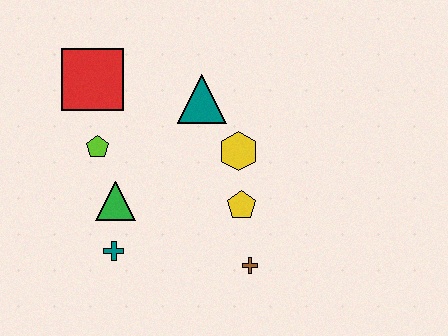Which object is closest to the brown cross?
The yellow pentagon is closest to the brown cross.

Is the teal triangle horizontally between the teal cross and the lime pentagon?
No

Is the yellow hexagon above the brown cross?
Yes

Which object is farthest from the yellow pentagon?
The red square is farthest from the yellow pentagon.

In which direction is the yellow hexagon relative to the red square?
The yellow hexagon is to the right of the red square.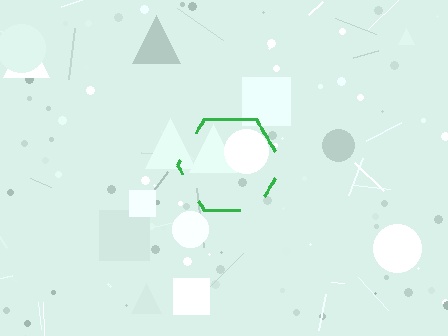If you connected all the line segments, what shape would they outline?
They would outline a hexagon.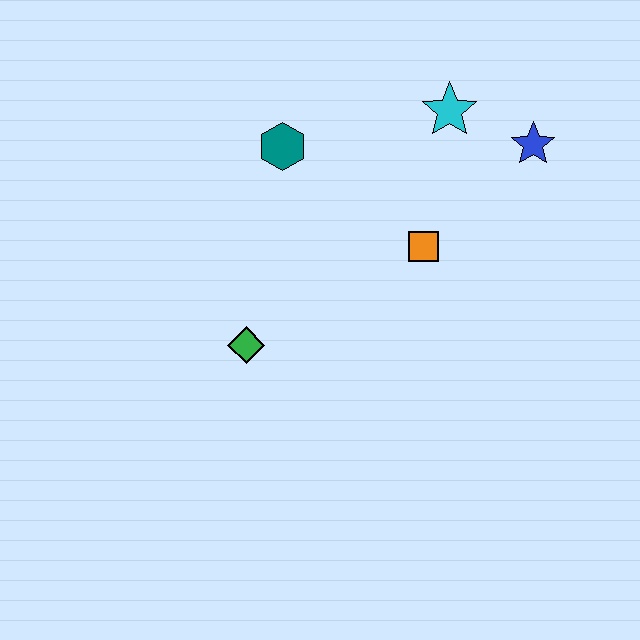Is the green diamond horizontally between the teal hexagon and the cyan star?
No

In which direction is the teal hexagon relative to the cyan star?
The teal hexagon is to the left of the cyan star.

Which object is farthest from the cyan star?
The green diamond is farthest from the cyan star.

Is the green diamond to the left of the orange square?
Yes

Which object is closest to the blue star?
The cyan star is closest to the blue star.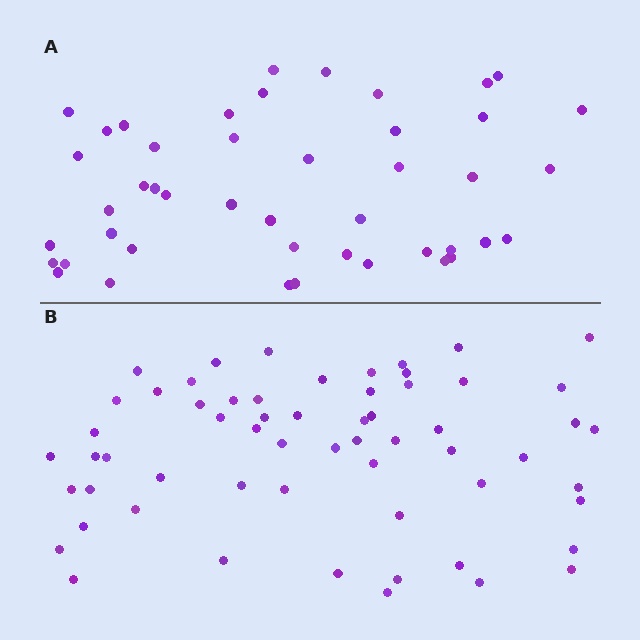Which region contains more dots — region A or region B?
Region B (the bottom region) has more dots.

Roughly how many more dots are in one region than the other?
Region B has approximately 15 more dots than region A.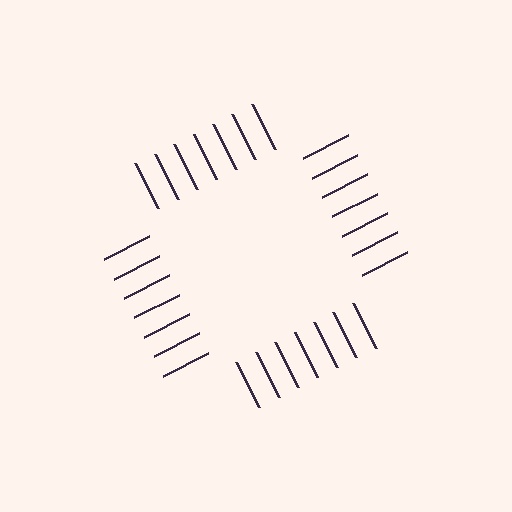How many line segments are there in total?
28 — 7 along each of the 4 edges.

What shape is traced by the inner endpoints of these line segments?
An illusory square — the line segments terminate on its edges but no continuous stroke is drawn.